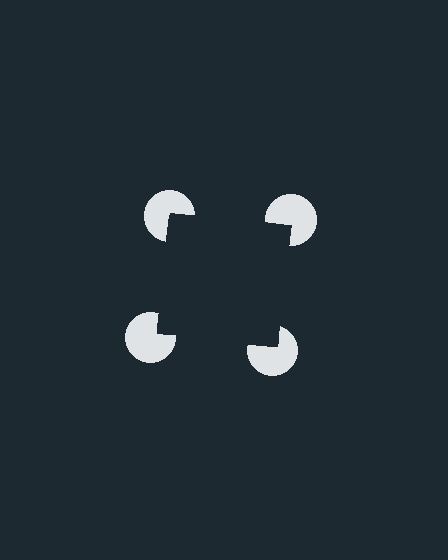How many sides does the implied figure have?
4 sides.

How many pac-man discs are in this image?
There are 4 — one at each vertex of the illusory square.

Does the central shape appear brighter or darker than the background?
It typically appears slightly darker than the background, even though no actual brightness change is drawn.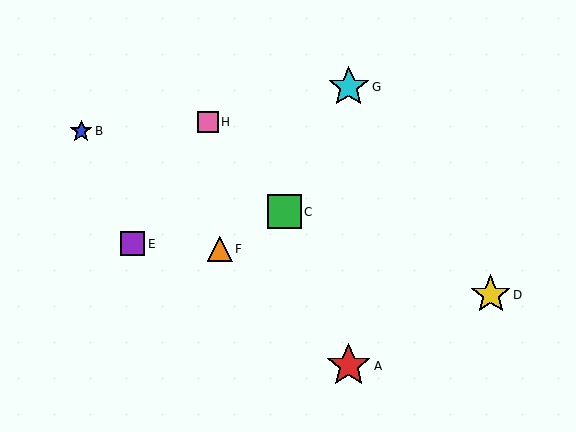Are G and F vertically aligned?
No, G is at x≈349 and F is at x≈220.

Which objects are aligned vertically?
Objects A, G are aligned vertically.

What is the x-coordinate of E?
Object E is at x≈133.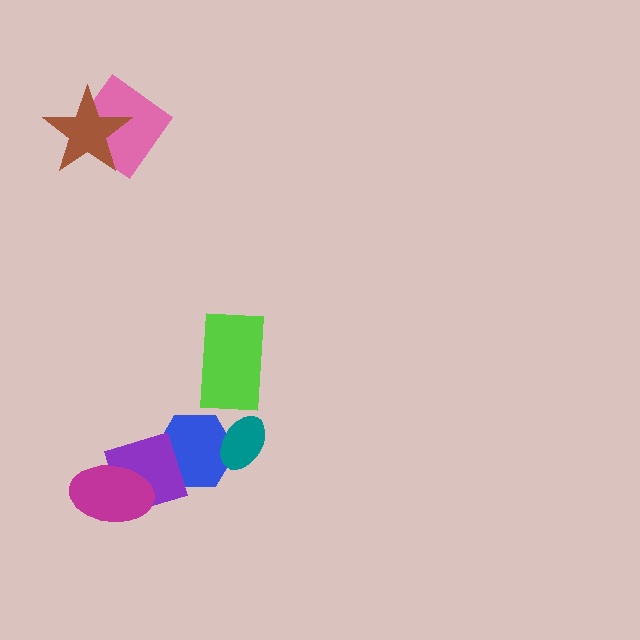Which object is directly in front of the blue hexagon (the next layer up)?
The purple diamond is directly in front of the blue hexagon.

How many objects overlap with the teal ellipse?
1 object overlaps with the teal ellipse.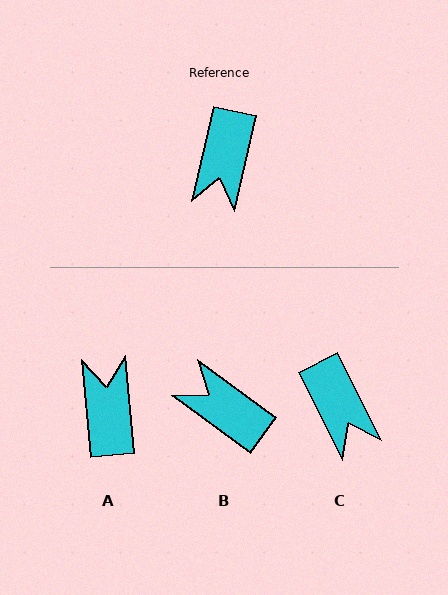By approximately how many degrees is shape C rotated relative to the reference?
Approximately 40 degrees counter-clockwise.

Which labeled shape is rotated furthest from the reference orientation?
A, about 162 degrees away.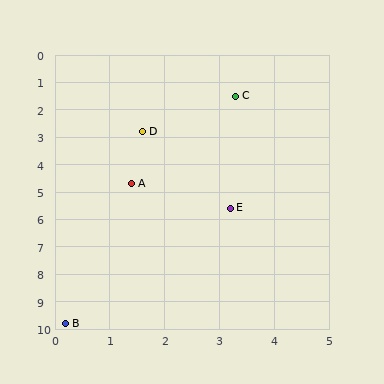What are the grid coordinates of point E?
Point E is at approximately (3.2, 5.6).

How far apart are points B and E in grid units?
Points B and E are about 5.2 grid units apart.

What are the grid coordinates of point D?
Point D is at approximately (1.6, 2.8).